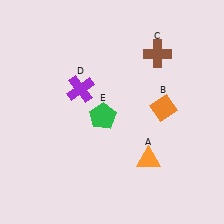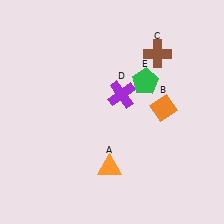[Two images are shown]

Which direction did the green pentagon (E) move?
The green pentagon (E) moved right.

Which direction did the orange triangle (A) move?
The orange triangle (A) moved left.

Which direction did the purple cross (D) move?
The purple cross (D) moved right.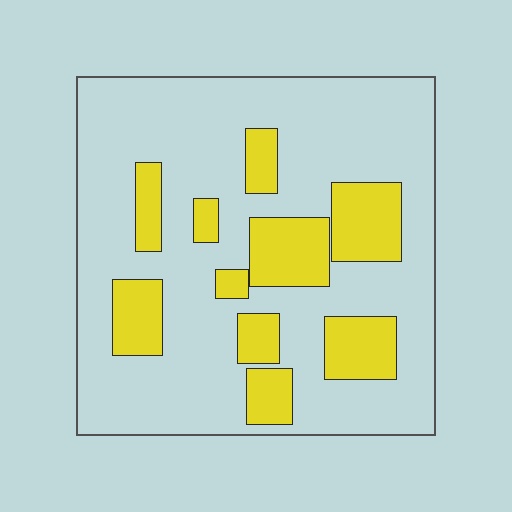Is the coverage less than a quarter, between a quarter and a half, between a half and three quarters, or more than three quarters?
Less than a quarter.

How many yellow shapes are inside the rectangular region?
10.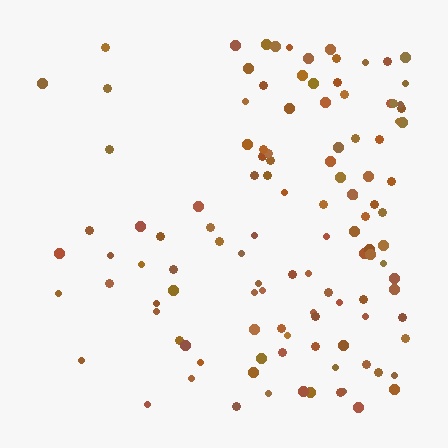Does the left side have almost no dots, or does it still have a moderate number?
Still a moderate number, just noticeably fewer than the right.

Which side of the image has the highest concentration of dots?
The right.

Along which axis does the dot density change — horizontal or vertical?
Horizontal.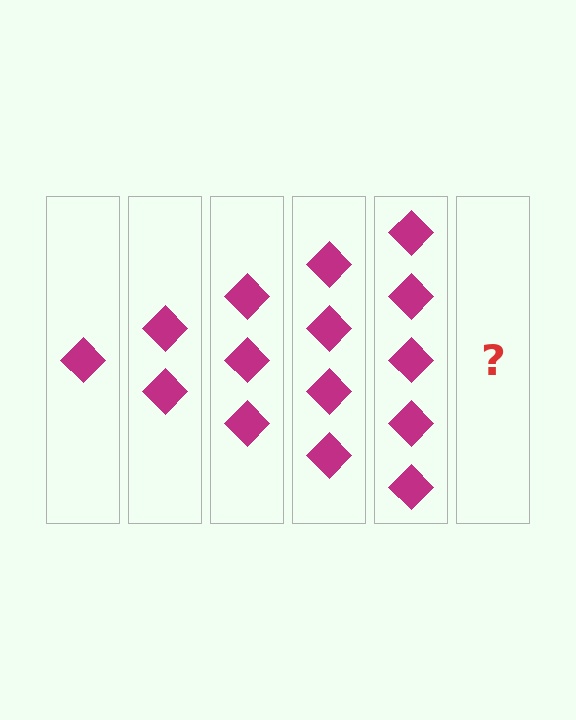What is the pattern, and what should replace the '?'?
The pattern is that each step adds one more diamond. The '?' should be 6 diamonds.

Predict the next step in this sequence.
The next step is 6 diamonds.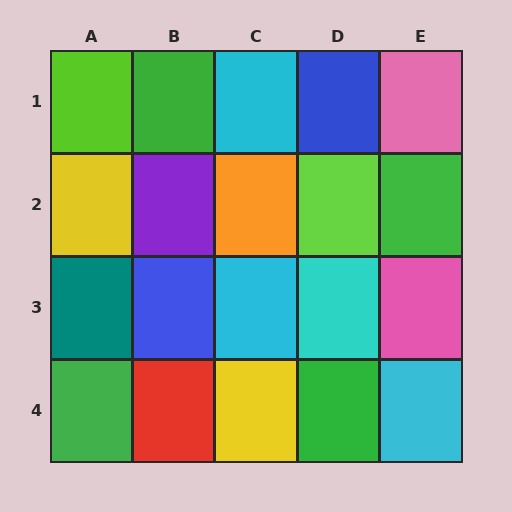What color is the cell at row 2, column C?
Orange.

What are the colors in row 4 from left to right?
Green, red, yellow, green, cyan.